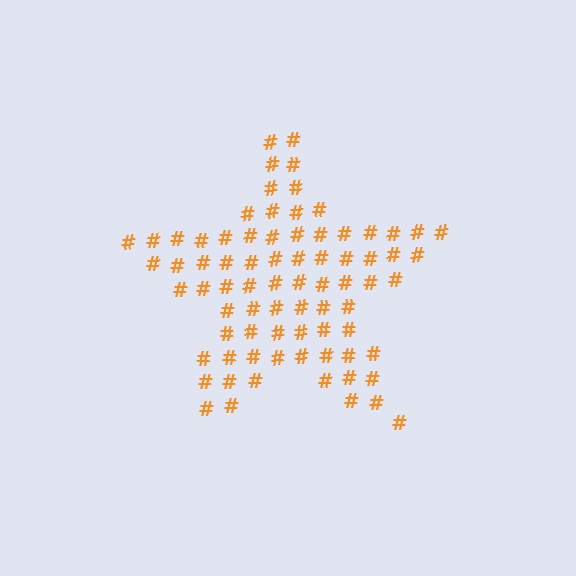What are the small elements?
The small elements are hash symbols.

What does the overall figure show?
The overall figure shows a star.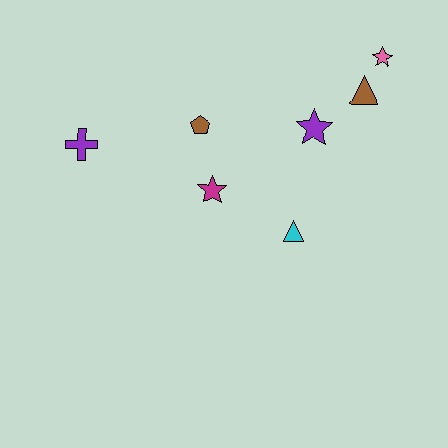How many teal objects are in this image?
There are no teal objects.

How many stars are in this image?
There are 3 stars.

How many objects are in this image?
There are 7 objects.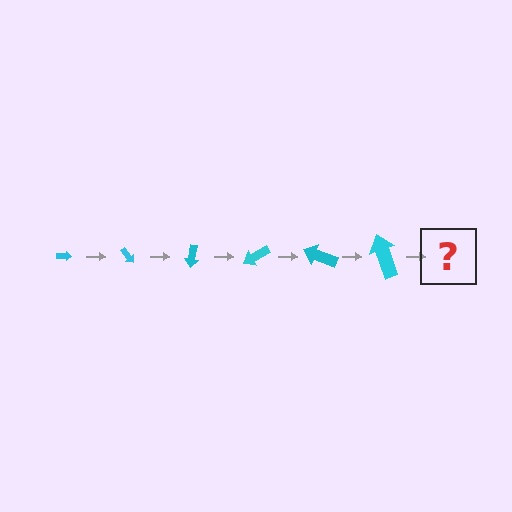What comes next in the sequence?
The next element should be an arrow, larger than the previous one and rotated 300 degrees from the start.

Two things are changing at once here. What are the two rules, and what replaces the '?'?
The two rules are that the arrow grows larger each step and it rotates 50 degrees each step. The '?' should be an arrow, larger than the previous one and rotated 300 degrees from the start.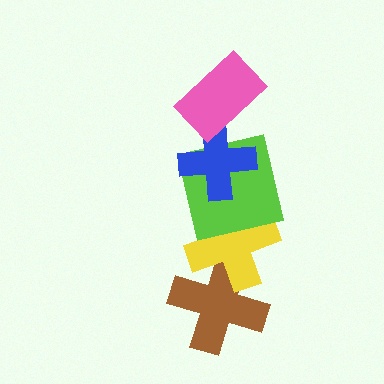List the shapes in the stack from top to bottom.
From top to bottom: the pink rectangle, the blue cross, the lime square, the yellow cross, the brown cross.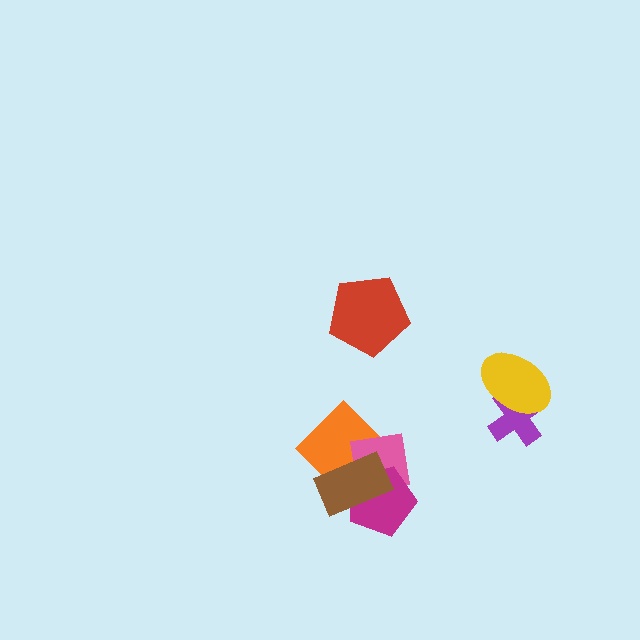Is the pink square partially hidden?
Yes, it is partially covered by another shape.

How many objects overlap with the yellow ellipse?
1 object overlaps with the yellow ellipse.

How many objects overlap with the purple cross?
1 object overlaps with the purple cross.